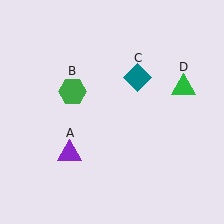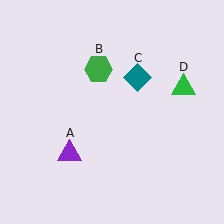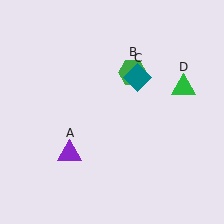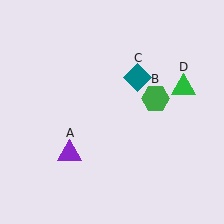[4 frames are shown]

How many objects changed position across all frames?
1 object changed position: green hexagon (object B).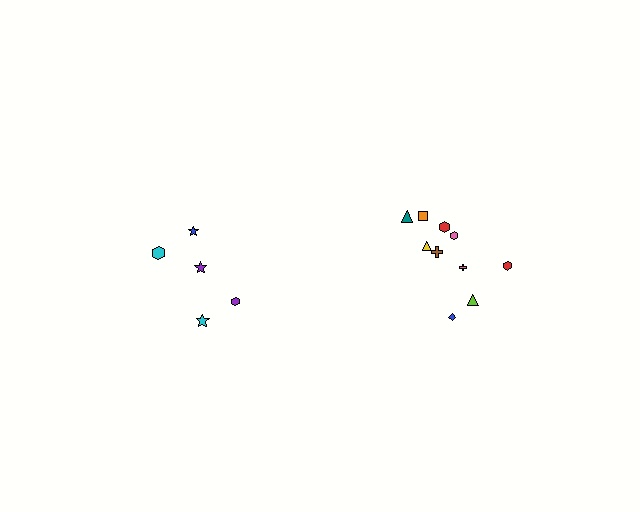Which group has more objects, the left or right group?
The right group.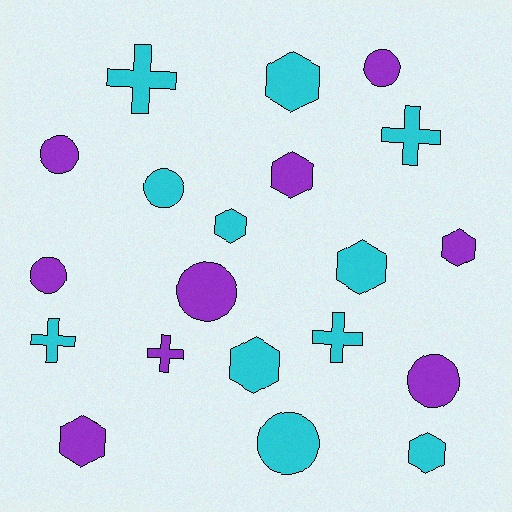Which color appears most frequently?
Cyan, with 11 objects.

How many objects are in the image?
There are 20 objects.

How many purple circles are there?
There are 5 purple circles.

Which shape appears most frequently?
Hexagon, with 8 objects.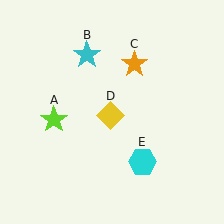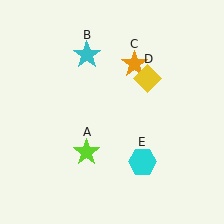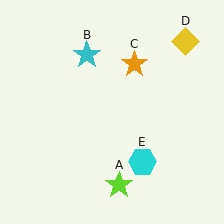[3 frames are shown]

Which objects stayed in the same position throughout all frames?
Cyan star (object B) and orange star (object C) and cyan hexagon (object E) remained stationary.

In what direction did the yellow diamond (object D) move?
The yellow diamond (object D) moved up and to the right.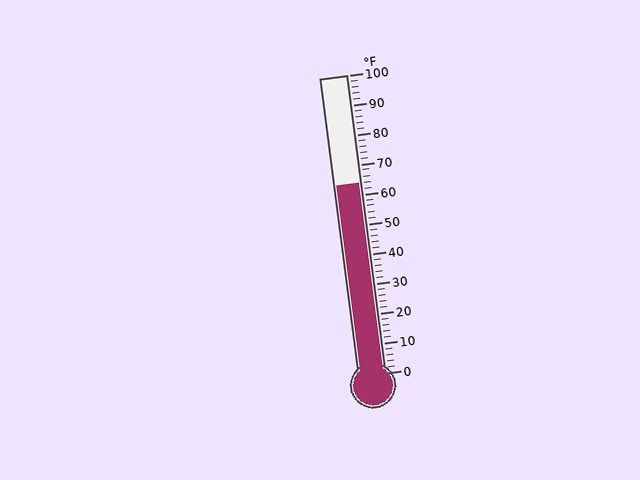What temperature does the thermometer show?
The thermometer shows approximately 64°F.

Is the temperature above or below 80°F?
The temperature is below 80°F.